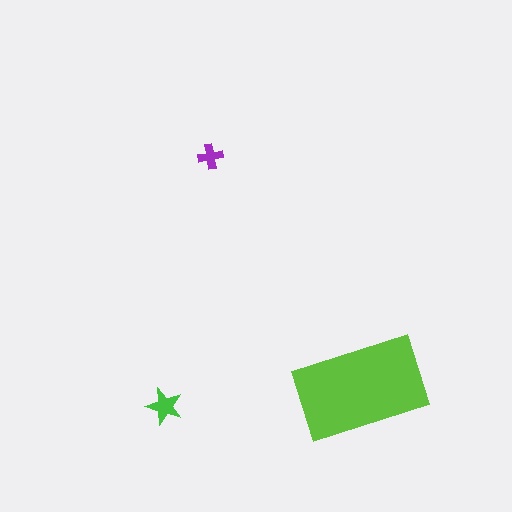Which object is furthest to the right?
The lime rectangle is rightmost.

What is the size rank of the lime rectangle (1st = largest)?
1st.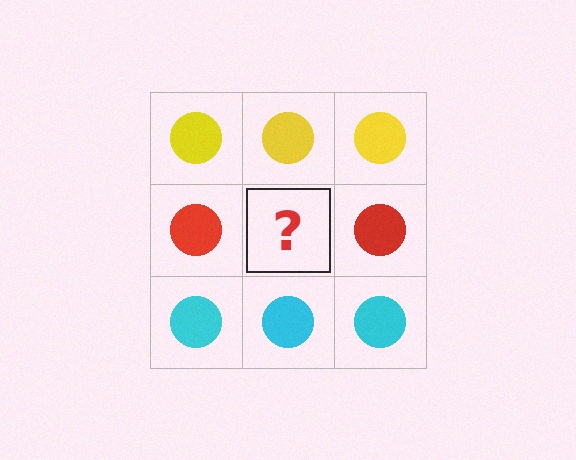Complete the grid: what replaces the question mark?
The question mark should be replaced with a red circle.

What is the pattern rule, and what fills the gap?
The rule is that each row has a consistent color. The gap should be filled with a red circle.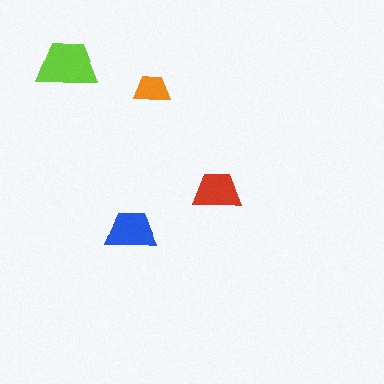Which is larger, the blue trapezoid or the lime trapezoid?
The lime one.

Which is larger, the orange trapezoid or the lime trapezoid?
The lime one.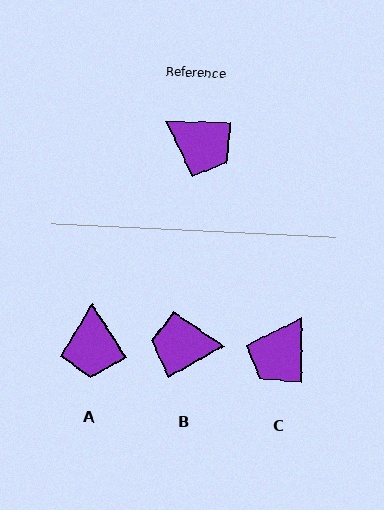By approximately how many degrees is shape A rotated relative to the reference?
Approximately 57 degrees clockwise.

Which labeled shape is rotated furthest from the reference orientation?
B, about 150 degrees away.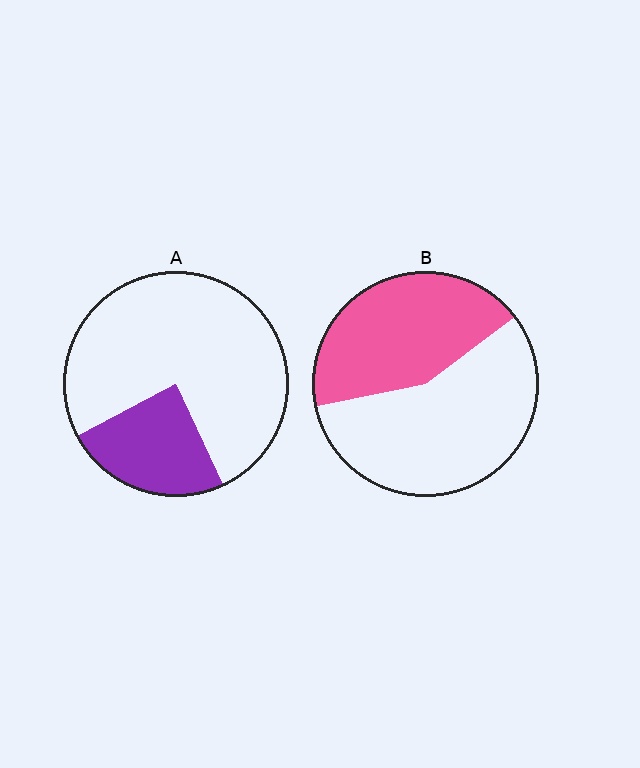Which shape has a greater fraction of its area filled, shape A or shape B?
Shape B.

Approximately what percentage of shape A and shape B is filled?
A is approximately 25% and B is approximately 45%.